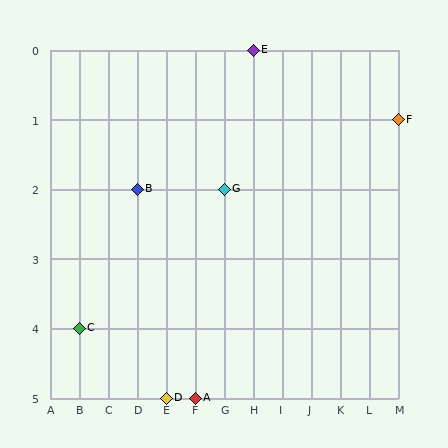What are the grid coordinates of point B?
Point B is at grid coordinates (D, 2).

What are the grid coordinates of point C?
Point C is at grid coordinates (B, 4).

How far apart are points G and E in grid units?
Points G and E are 1 column and 2 rows apart (about 2.2 grid units diagonally).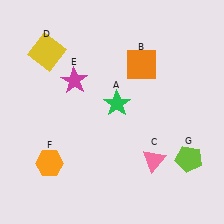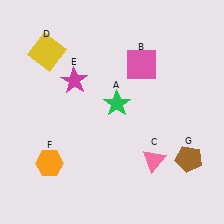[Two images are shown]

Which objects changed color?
B changed from orange to pink. G changed from lime to brown.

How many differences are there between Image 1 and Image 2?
There are 2 differences between the two images.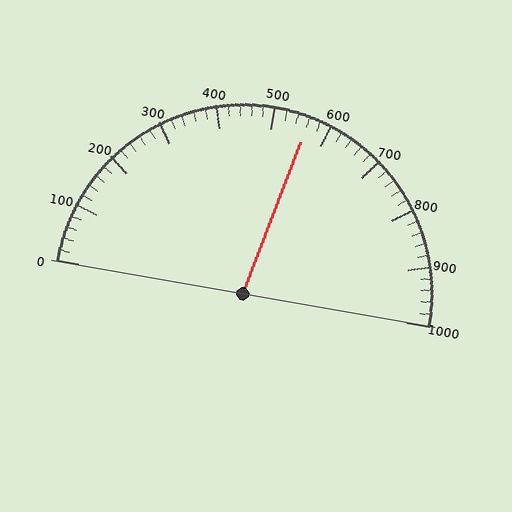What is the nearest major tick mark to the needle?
The nearest major tick mark is 600.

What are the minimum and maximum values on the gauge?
The gauge ranges from 0 to 1000.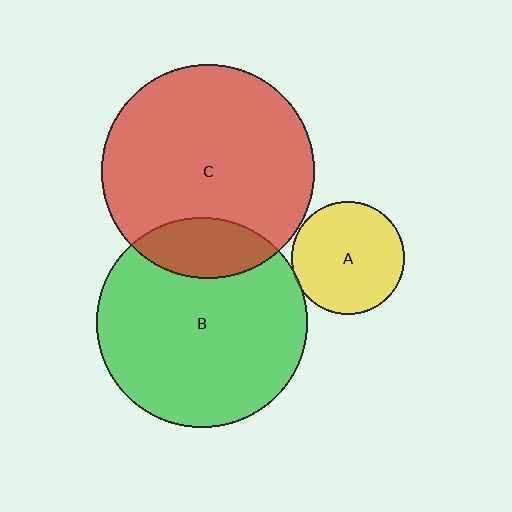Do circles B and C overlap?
Yes.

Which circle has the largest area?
Circle C (red).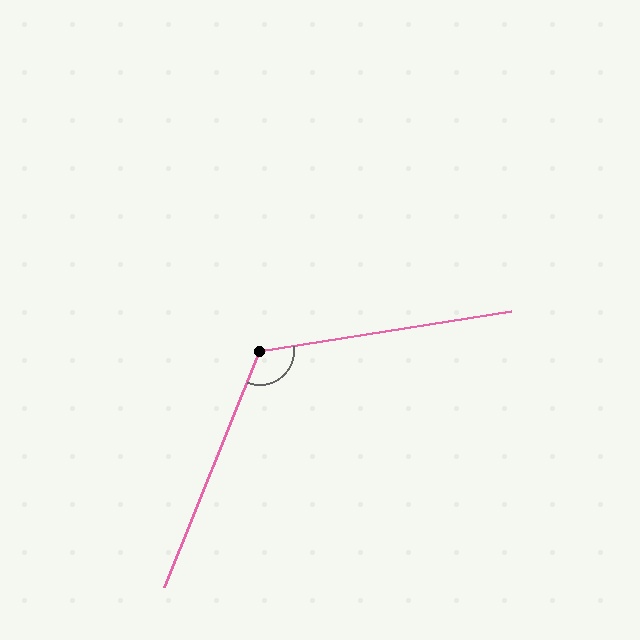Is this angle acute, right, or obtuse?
It is obtuse.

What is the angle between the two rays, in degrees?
Approximately 121 degrees.